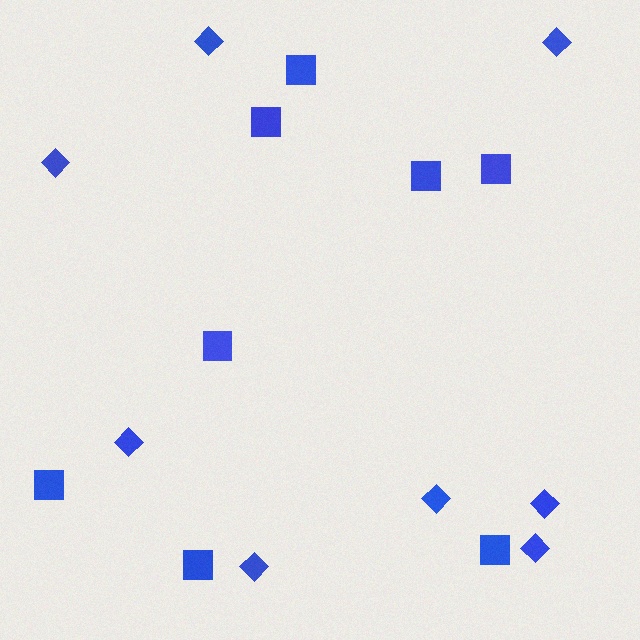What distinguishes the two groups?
There are 2 groups: one group of diamonds (8) and one group of squares (8).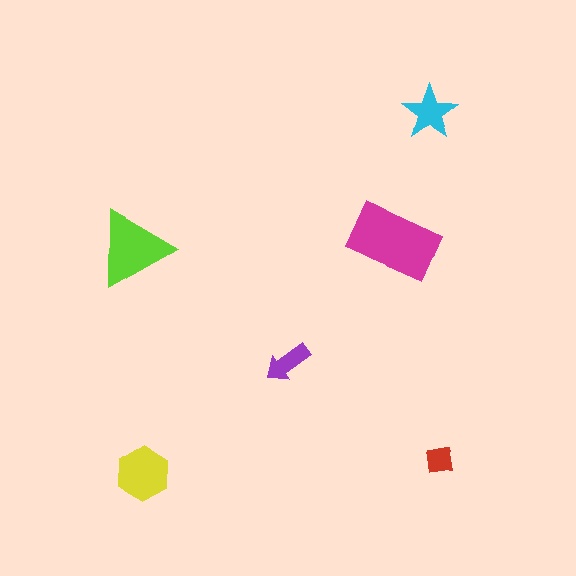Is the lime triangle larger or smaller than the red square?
Larger.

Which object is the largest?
The magenta rectangle.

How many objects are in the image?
There are 6 objects in the image.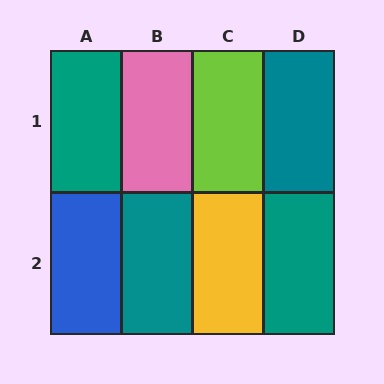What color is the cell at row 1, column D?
Teal.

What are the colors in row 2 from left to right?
Blue, teal, yellow, teal.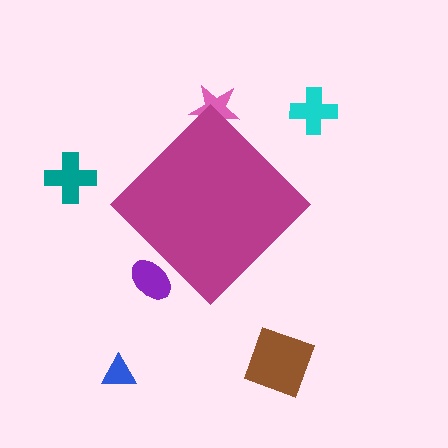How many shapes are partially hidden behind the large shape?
2 shapes are partially hidden.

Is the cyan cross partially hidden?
No, the cyan cross is fully visible.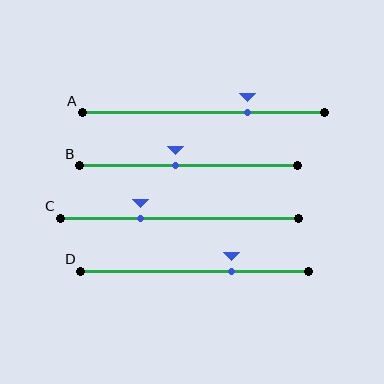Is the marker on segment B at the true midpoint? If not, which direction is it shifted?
No, the marker on segment B is shifted to the left by about 6% of the segment length.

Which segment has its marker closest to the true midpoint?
Segment B has its marker closest to the true midpoint.